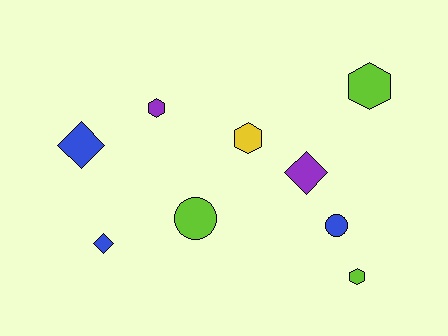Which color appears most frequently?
Lime, with 3 objects.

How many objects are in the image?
There are 9 objects.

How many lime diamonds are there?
There are no lime diamonds.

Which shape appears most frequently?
Hexagon, with 4 objects.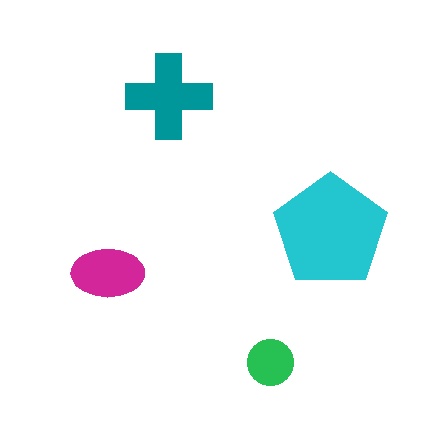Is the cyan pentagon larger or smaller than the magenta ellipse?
Larger.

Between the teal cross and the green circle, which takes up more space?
The teal cross.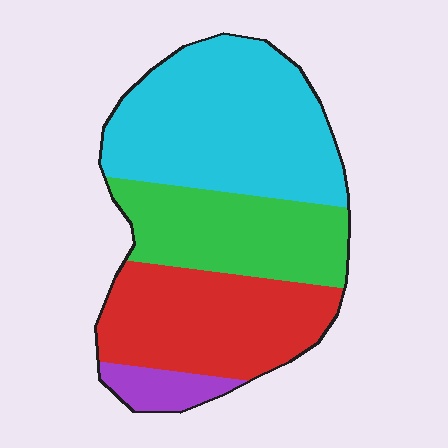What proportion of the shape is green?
Green covers 25% of the shape.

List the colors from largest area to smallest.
From largest to smallest: cyan, red, green, purple.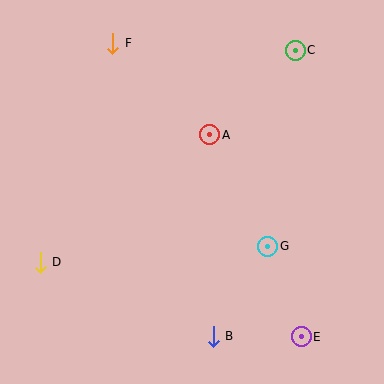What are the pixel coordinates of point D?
Point D is at (40, 262).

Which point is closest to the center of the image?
Point A at (210, 135) is closest to the center.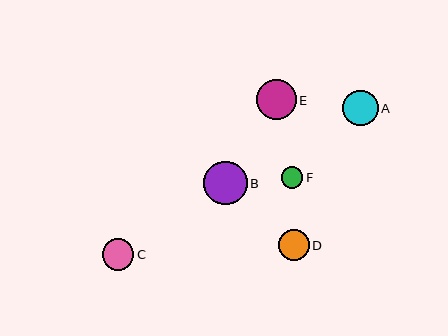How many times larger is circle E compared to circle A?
Circle E is approximately 1.1 times the size of circle A.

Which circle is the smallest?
Circle F is the smallest with a size of approximately 22 pixels.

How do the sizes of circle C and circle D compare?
Circle C and circle D are approximately the same size.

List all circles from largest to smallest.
From largest to smallest: B, E, A, C, D, F.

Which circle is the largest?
Circle B is the largest with a size of approximately 43 pixels.